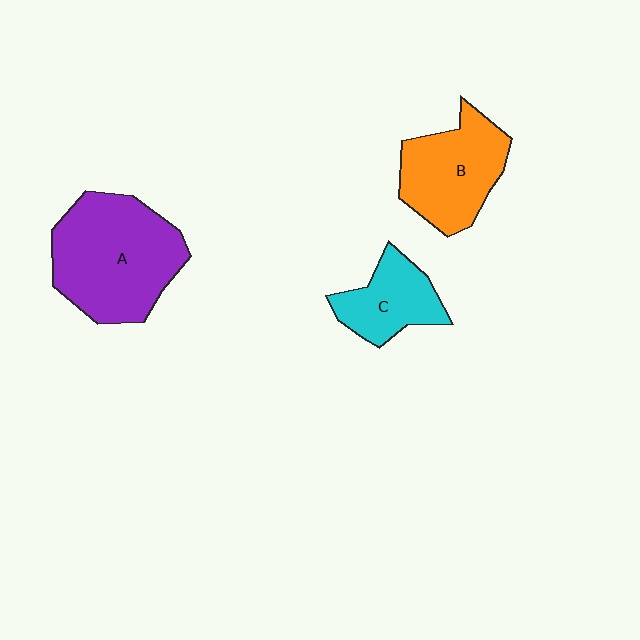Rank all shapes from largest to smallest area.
From largest to smallest: A (purple), B (orange), C (cyan).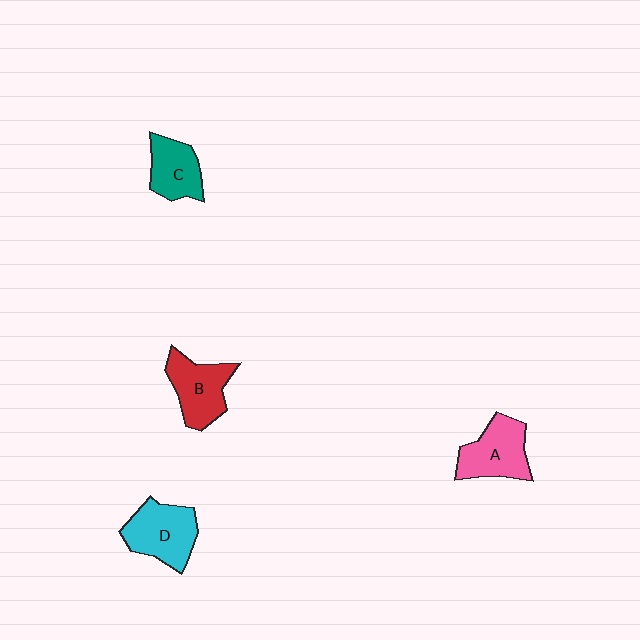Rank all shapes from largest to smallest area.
From largest to smallest: D (cyan), A (pink), B (red), C (teal).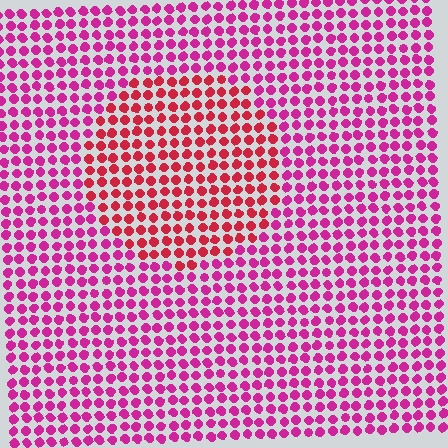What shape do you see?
I see a circle.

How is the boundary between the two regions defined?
The boundary is defined purely by a slight shift in hue (about 32 degrees). Spacing, size, and orientation are identical on both sides.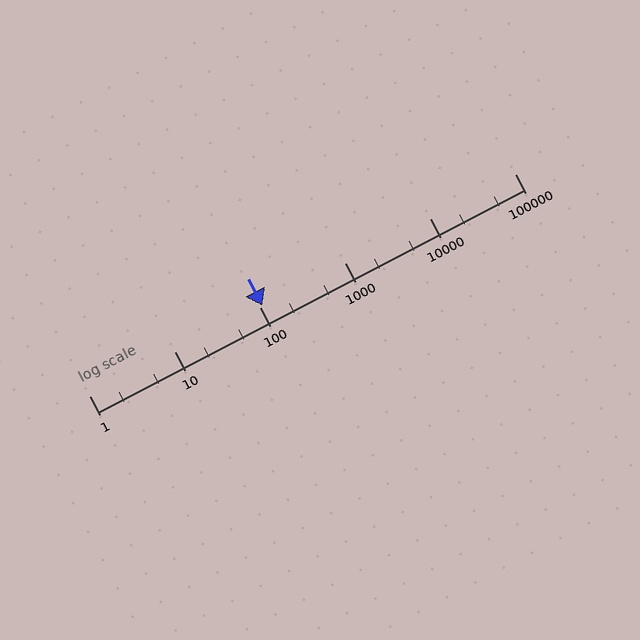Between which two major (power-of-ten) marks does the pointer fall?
The pointer is between 100 and 1000.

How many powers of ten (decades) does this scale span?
The scale spans 5 decades, from 1 to 100000.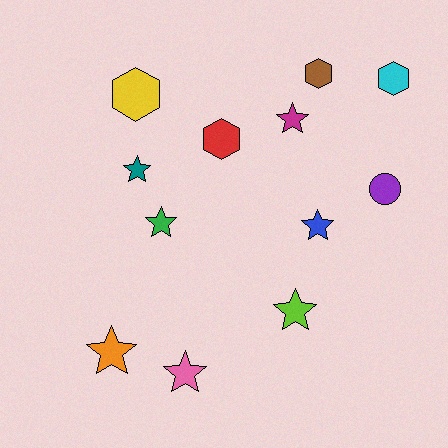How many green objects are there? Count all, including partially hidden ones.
There is 1 green object.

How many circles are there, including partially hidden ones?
There is 1 circle.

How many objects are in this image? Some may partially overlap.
There are 12 objects.